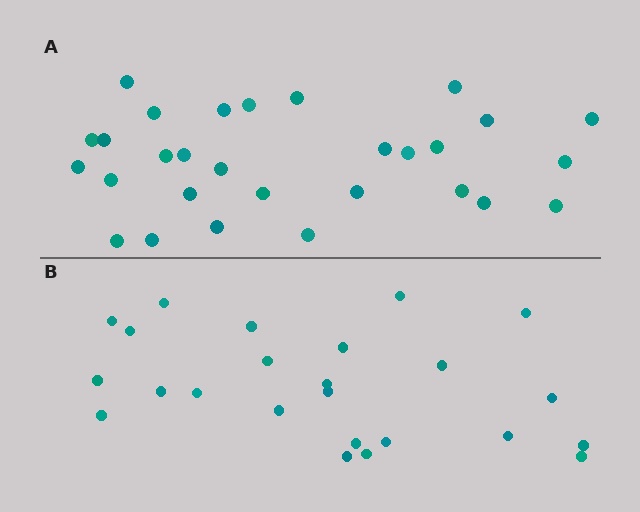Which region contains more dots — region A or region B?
Region A (the top region) has more dots.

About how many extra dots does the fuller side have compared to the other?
Region A has about 5 more dots than region B.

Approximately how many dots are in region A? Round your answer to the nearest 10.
About 30 dots. (The exact count is 29, which rounds to 30.)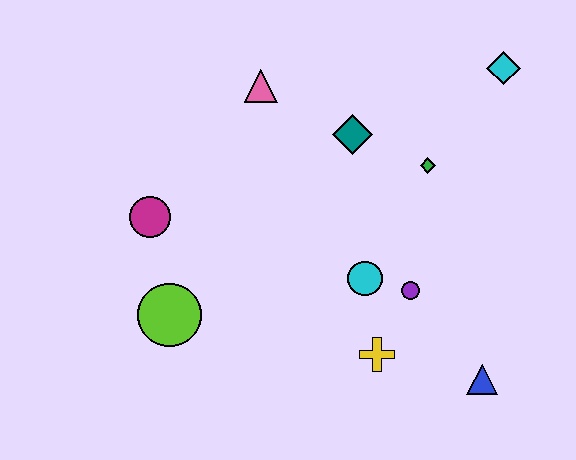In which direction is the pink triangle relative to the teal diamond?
The pink triangle is to the left of the teal diamond.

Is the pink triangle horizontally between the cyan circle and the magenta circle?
Yes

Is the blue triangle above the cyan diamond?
No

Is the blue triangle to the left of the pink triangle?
No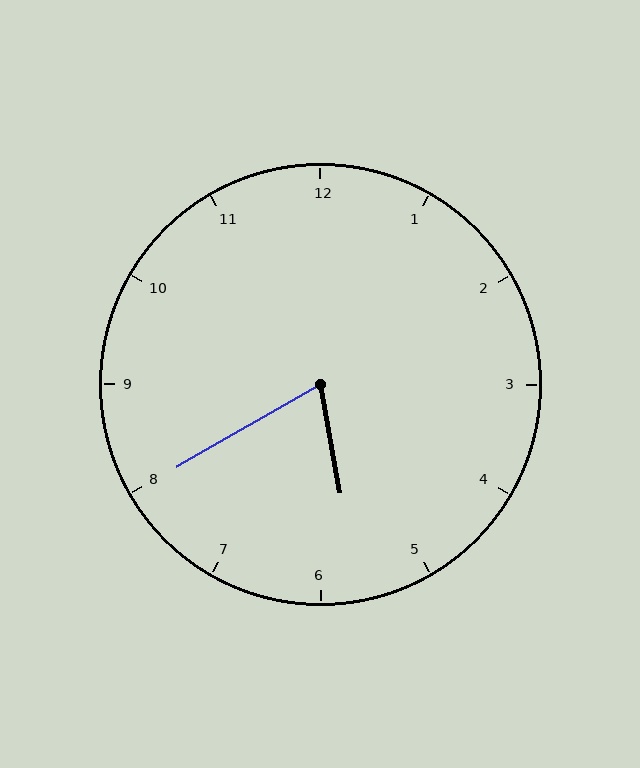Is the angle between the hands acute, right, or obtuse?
It is acute.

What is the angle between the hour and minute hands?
Approximately 70 degrees.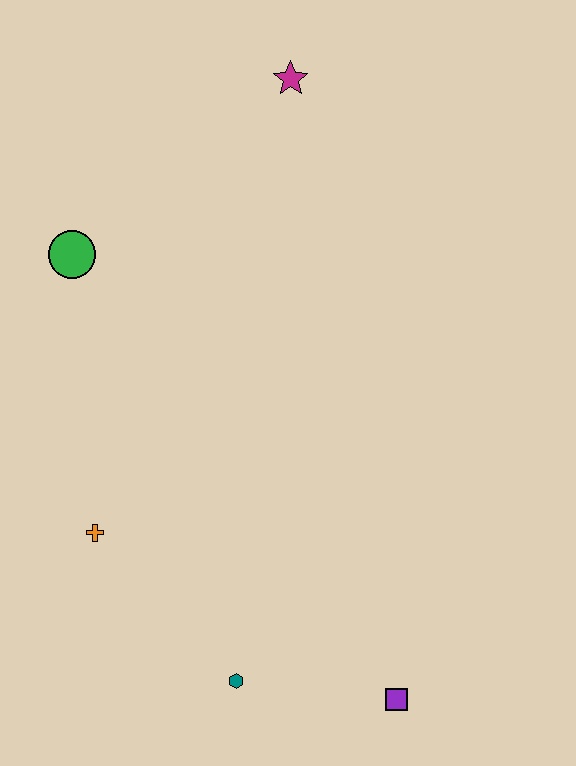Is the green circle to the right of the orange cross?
No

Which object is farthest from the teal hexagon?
The magenta star is farthest from the teal hexagon.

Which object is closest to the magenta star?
The green circle is closest to the magenta star.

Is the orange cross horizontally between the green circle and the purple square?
Yes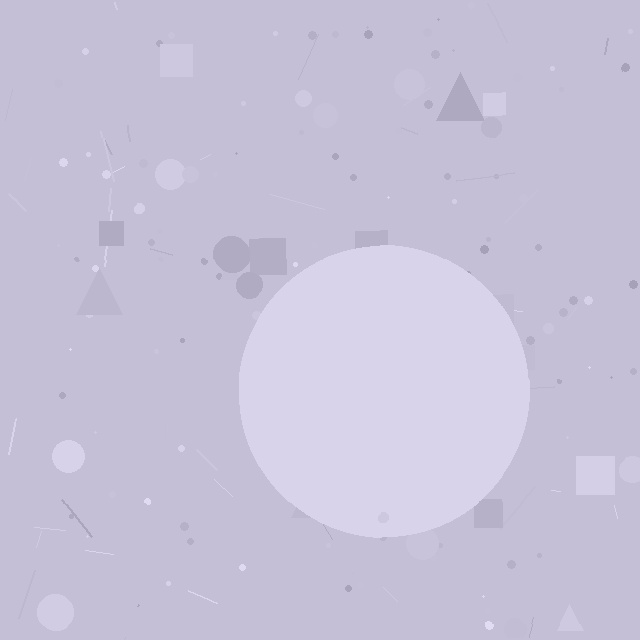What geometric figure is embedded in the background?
A circle is embedded in the background.